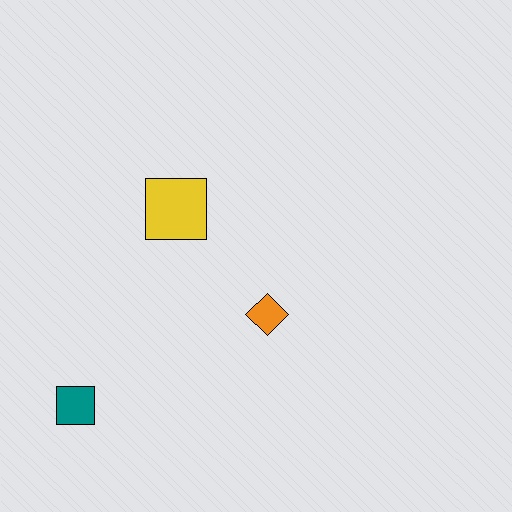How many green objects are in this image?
There are no green objects.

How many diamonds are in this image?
There is 1 diamond.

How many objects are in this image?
There are 3 objects.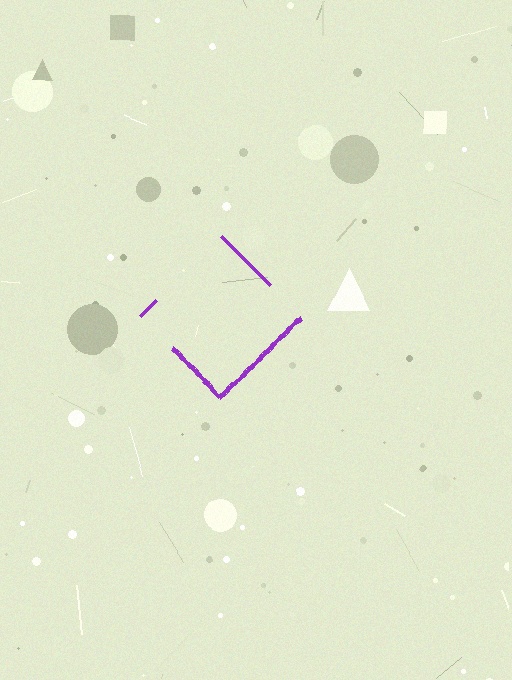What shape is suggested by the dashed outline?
The dashed outline suggests a diamond.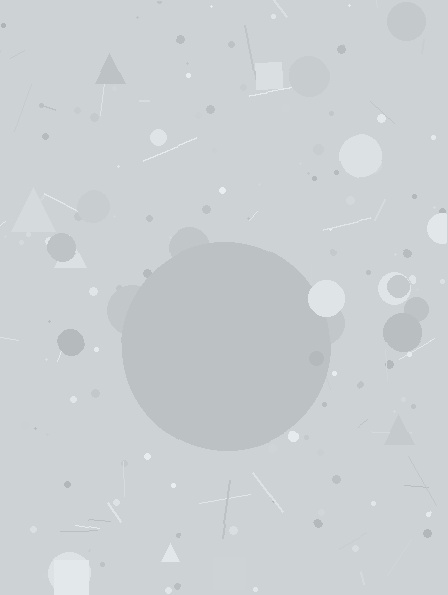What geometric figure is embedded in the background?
A circle is embedded in the background.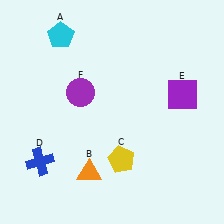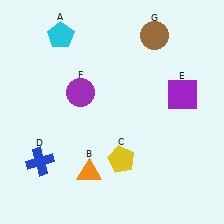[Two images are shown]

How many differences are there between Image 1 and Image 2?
There is 1 difference between the two images.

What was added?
A brown circle (G) was added in Image 2.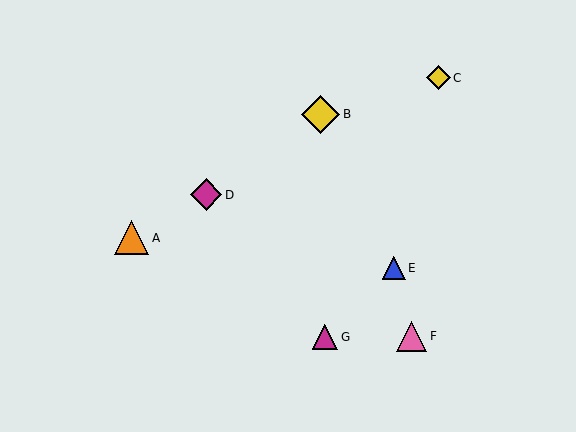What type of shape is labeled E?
Shape E is a blue triangle.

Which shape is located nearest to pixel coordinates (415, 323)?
The pink triangle (labeled F) at (412, 336) is nearest to that location.